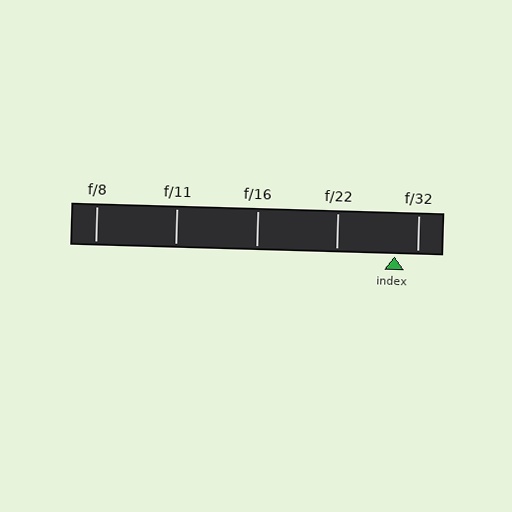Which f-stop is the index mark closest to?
The index mark is closest to f/32.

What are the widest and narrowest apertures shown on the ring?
The widest aperture shown is f/8 and the narrowest is f/32.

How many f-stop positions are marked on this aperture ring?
There are 5 f-stop positions marked.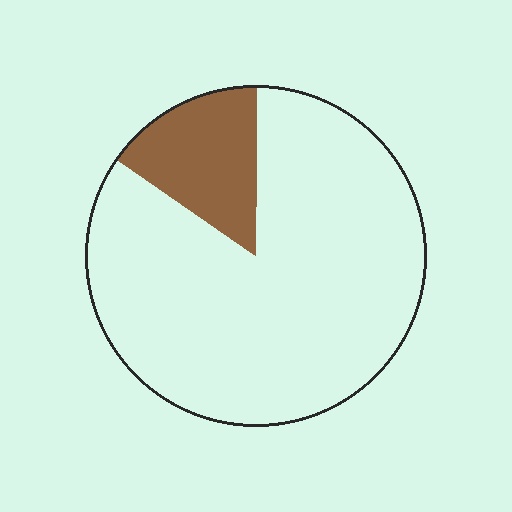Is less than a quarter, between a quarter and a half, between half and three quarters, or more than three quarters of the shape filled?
Less than a quarter.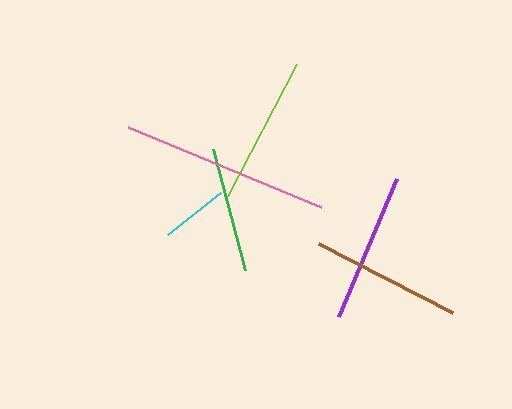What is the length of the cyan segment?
The cyan segment is approximately 67 pixels long.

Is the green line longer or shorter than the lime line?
The lime line is longer than the green line.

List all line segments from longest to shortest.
From longest to shortest: pink, brown, purple, lime, green, cyan.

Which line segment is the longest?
The pink line is the longest at approximately 210 pixels.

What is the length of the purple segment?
The purple segment is approximately 150 pixels long.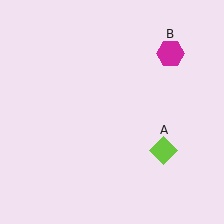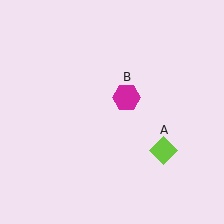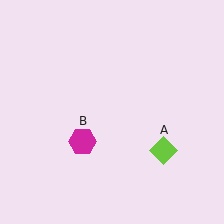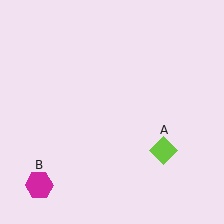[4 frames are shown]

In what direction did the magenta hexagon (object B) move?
The magenta hexagon (object B) moved down and to the left.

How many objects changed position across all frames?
1 object changed position: magenta hexagon (object B).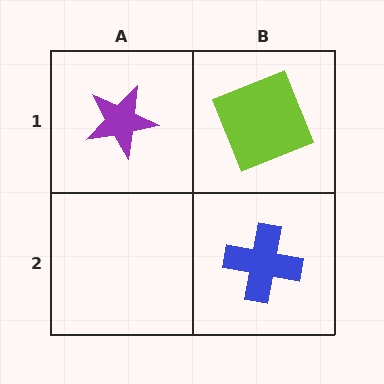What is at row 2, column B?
A blue cross.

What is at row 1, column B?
A lime square.